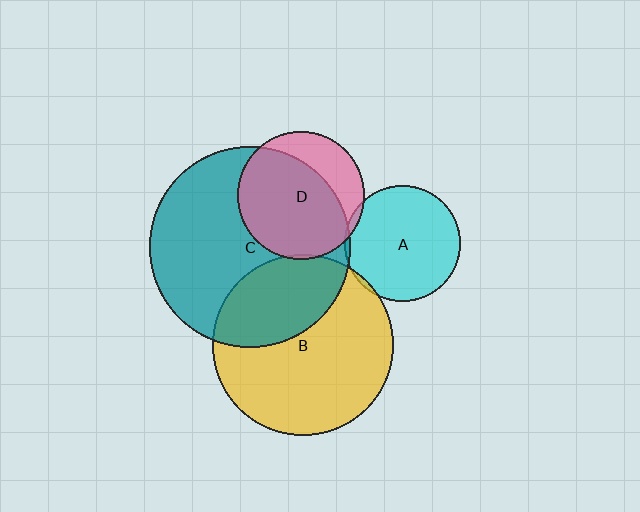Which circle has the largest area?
Circle C (teal).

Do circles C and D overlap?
Yes.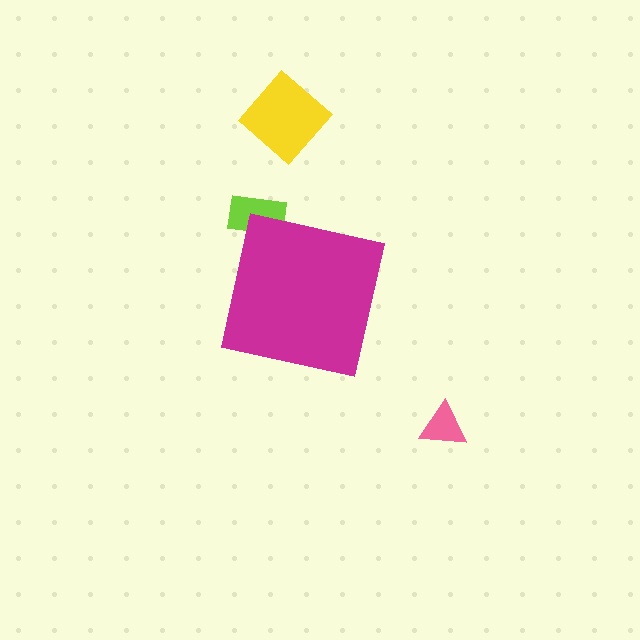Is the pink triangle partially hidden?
No, the pink triangle is fully visible.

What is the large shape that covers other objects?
A magenta square.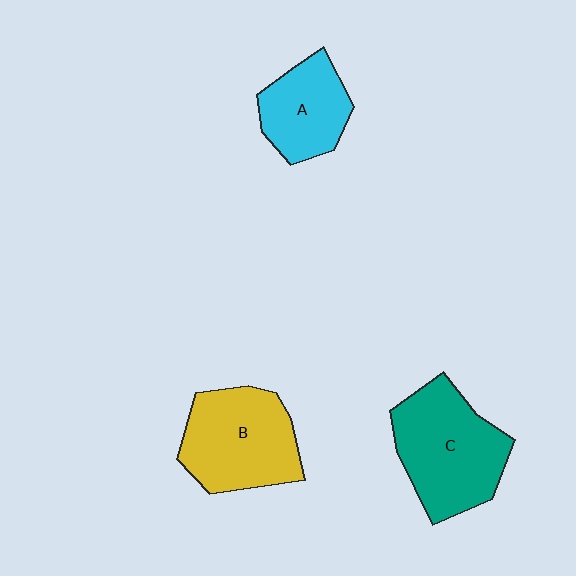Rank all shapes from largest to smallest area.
From largest to smallest: C (teal), B (yellow), A (cyan).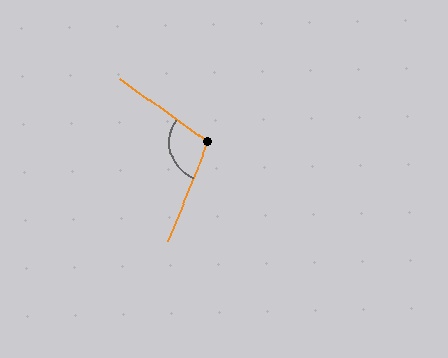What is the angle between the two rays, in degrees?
Approximately 104 degrees.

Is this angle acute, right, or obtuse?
It is obtuse.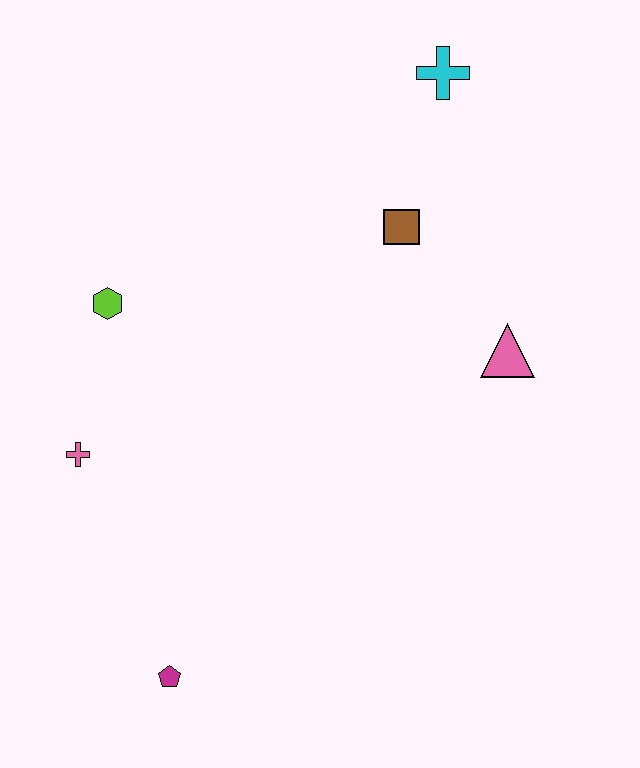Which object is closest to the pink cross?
The lime hexagon is closest to the pink cross.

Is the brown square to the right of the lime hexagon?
Yes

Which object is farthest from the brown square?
The magenta pentagon is farthest from the brown square.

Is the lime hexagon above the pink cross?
Yes